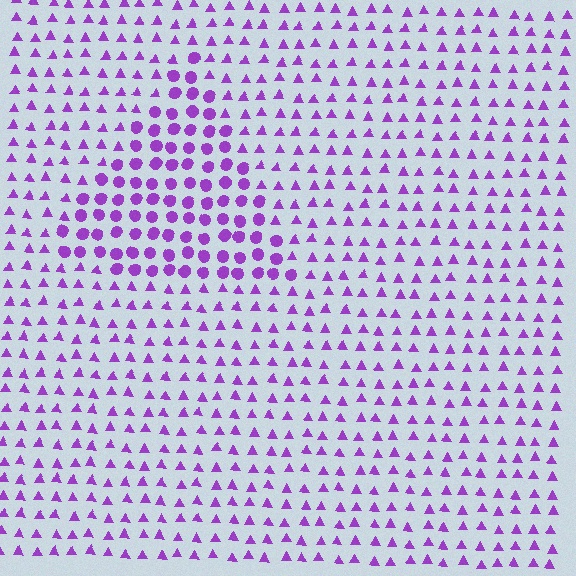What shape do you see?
I see a triangle.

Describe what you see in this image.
The image is filled with small purple elements arranged in a uniform grid. A triangle-shaped region contains circles, while the surrounding area contains triangles. The boundary is defined purely by the change in element shape.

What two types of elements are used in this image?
The image uses circles inside the triangle region and triangles outside it.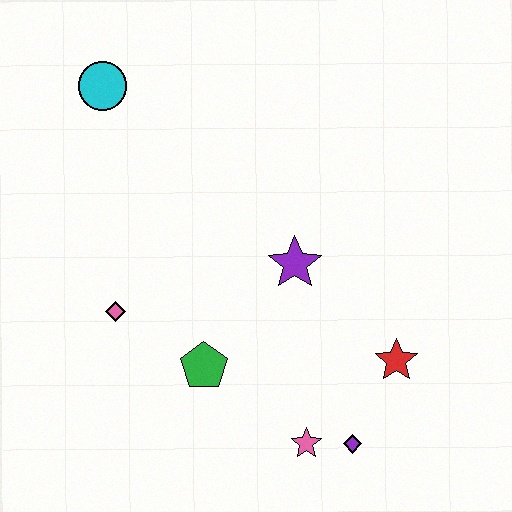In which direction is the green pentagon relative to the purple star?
The green pentagon is below the purple star.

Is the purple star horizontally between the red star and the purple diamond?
No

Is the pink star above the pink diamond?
No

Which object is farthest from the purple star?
The cyan circle is farthest from the purple star.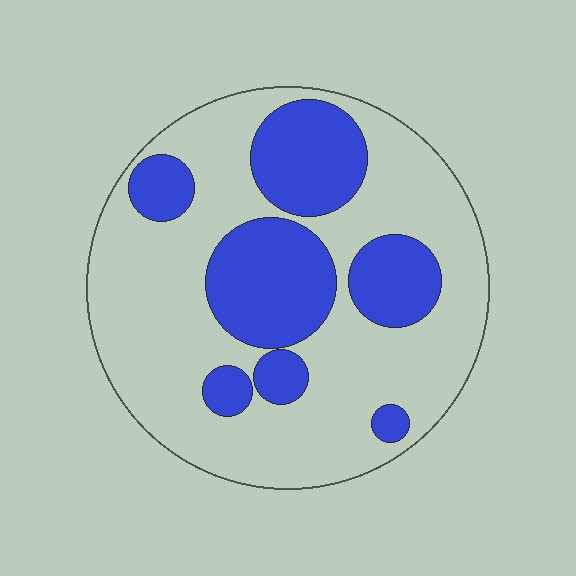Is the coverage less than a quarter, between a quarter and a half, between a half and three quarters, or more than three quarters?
Between a quarter and a half.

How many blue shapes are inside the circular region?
7.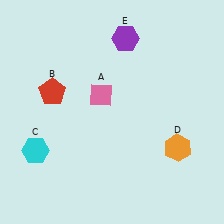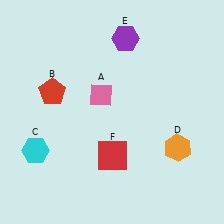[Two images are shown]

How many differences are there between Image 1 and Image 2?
There is 1 difference between the two images.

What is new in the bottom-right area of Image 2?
A red square (F) was added in the bottom-right area of Image 2.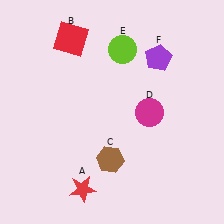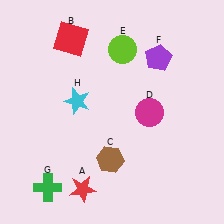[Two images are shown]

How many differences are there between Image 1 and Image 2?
There are 2 differences between the two images.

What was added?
A green cross (G), a cyan star (H) were added in Image 2.